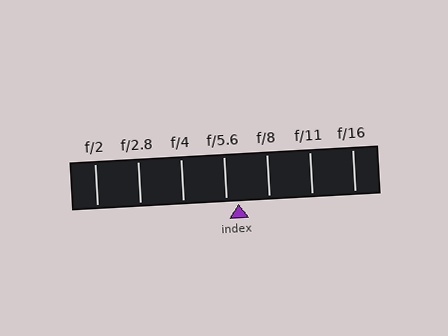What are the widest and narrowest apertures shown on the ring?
The widest aperture shown is f/2 and the narrowest is f/16.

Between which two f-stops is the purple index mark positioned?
The index mark is between f/5.6 and f/8.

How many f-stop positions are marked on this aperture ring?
There are 7 f-stop positions marked.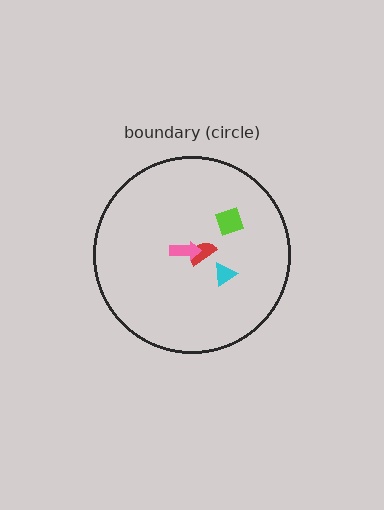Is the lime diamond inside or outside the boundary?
Inside.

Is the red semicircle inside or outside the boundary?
Inside.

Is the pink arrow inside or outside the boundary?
Inside.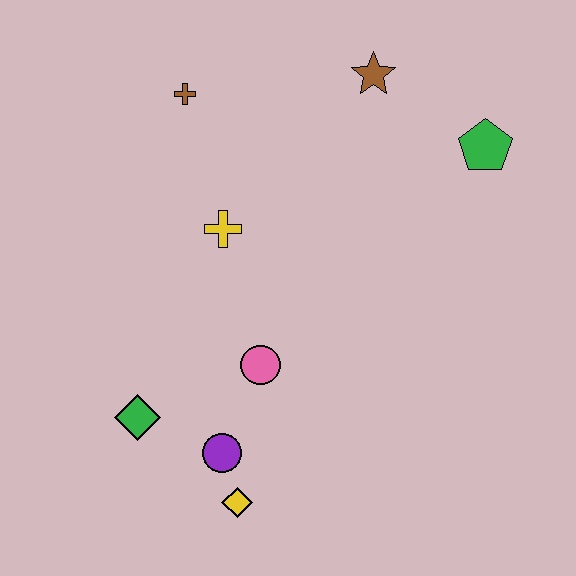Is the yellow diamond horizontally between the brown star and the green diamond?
Yes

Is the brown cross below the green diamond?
No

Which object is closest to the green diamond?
The purple circle is closest to the green diamond.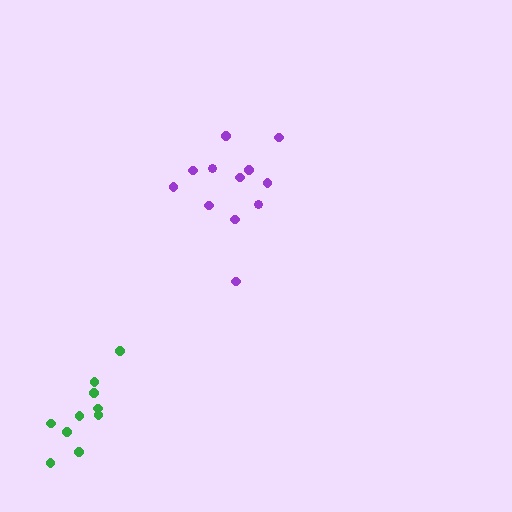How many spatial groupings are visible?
There are 2 spatial groupings.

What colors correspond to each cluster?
The clusters are colored: purple, green.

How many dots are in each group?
Group 1: 12 dots, Group 2: 10 dots (22 total).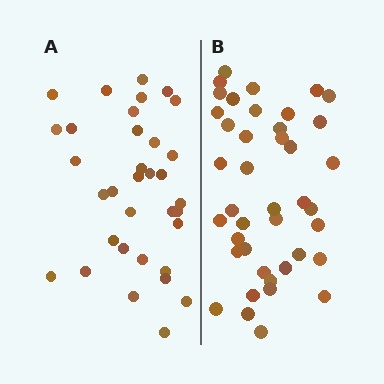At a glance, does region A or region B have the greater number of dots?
Region B (the right region) has more dots.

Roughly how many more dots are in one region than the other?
Region B has roughly 8 or so more dots than region A.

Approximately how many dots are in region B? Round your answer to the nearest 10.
About 40 dots. (The exact count is 41, which rounds to 40.)